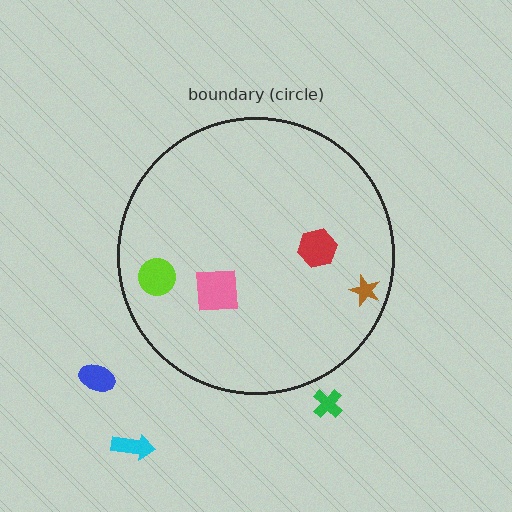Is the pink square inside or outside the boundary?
Inside.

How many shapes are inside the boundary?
4 inside, 3 outside.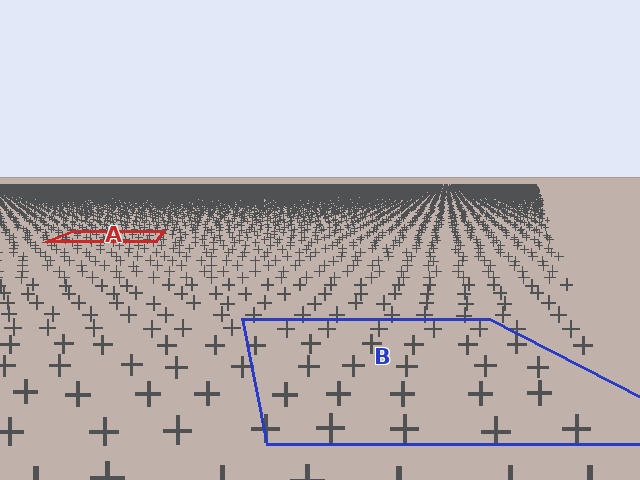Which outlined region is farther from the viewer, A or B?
Region A is farther from the viewer — the texture elements inside it appear smaller and more densely packed.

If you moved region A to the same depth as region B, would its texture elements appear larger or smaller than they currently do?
They would appear larger. At a closer depth, the same texture elements are projected at a bigger on-screen size.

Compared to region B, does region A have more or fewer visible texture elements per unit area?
Region A has more texture elements per unit area — they are packed more densely because it is farther away.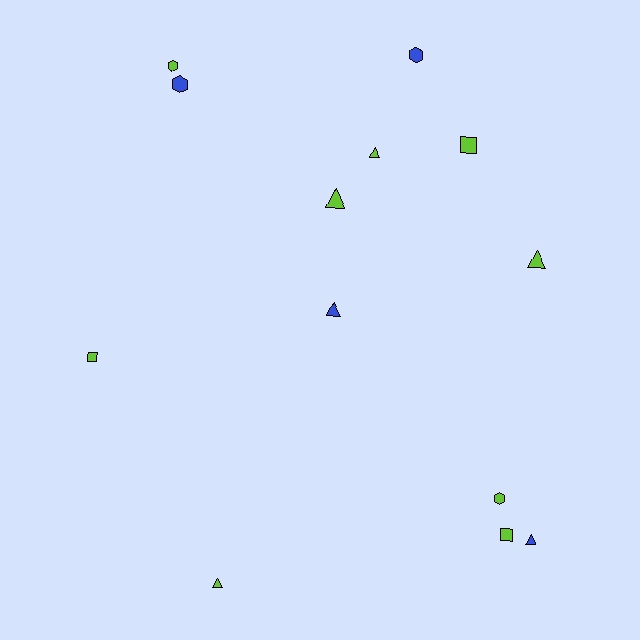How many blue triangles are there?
There are 2 blue triangles.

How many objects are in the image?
There are 13 objects.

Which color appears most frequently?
Lime, with 9 objects.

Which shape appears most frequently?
Triangle, with 6 objects.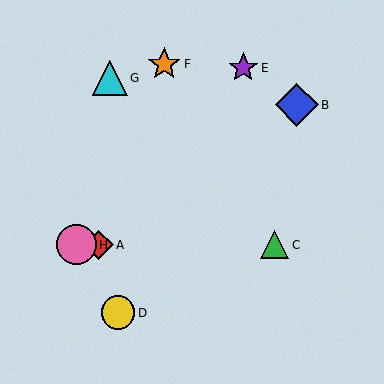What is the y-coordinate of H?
Object H is at y≈245.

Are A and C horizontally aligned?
Yes, both are at y≈245.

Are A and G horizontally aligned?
No, A is at y≈245 and G is at y≈78.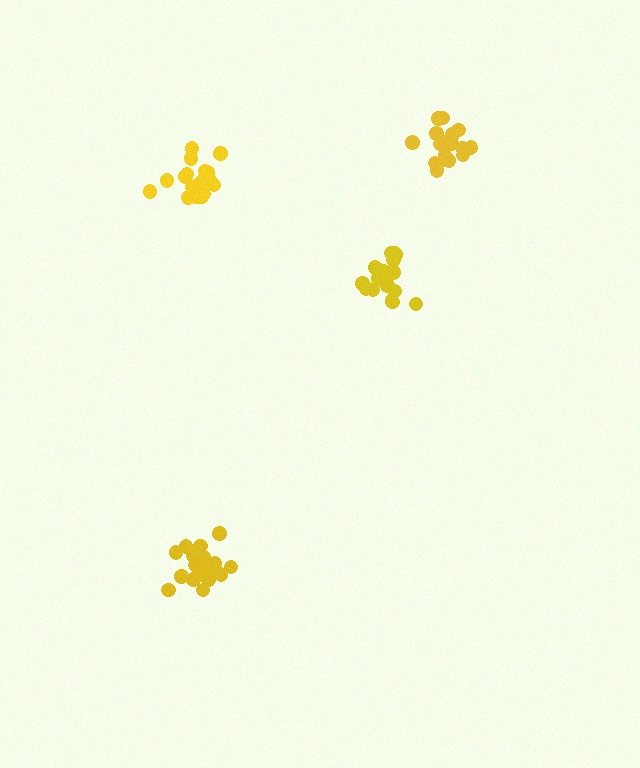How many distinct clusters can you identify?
There are 4 distinct clusters.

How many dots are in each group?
Group 1: 19 dots, Group 2: 18 dots, Group 3: 21 dots, Group 4: 19 dots (77 total).